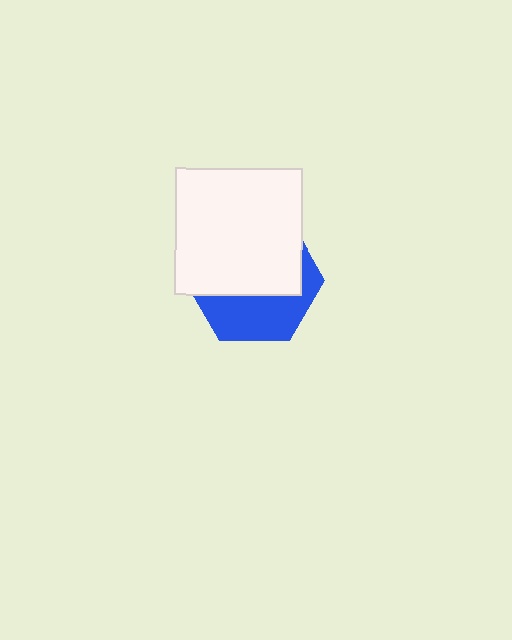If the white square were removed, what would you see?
You would see the complete blue hexagon.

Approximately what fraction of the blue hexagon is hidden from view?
Roughly 60% of the blue hexagon is hidden behind the white square.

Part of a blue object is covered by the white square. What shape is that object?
It is a hexagon.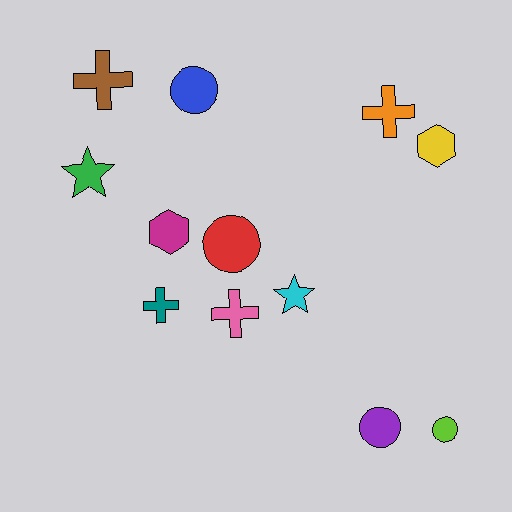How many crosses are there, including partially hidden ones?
There are 4 crosses.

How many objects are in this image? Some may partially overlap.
There are 12 objects.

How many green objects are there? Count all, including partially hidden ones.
There is 1 green object.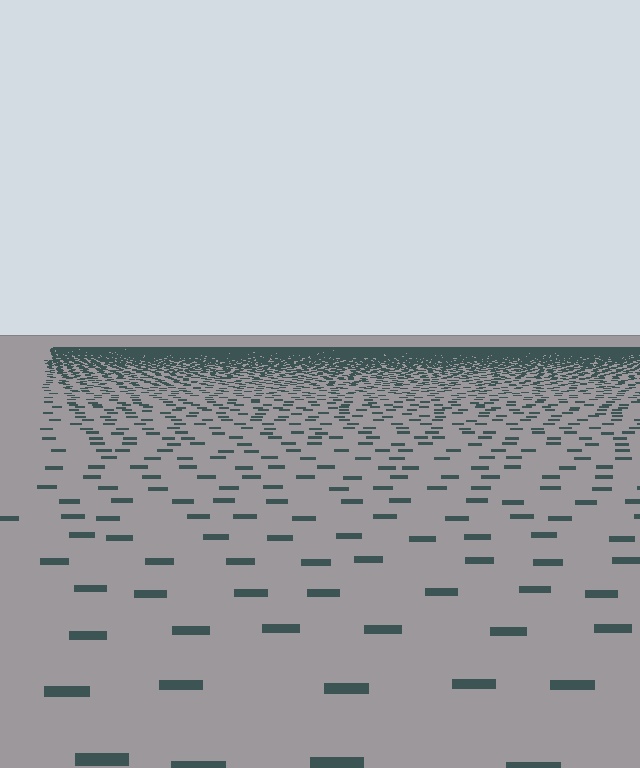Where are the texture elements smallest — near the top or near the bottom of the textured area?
Near the top.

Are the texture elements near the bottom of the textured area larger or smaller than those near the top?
Larger. Near the bottom, elements are closer to the viewer and appear at a bigger on-screen size.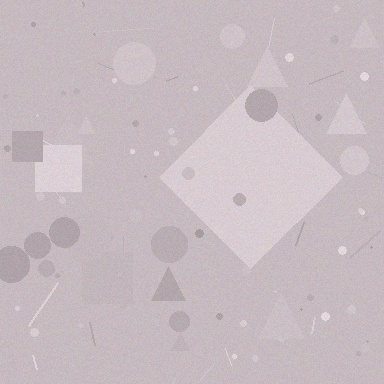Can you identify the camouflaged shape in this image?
The camouflaged shape is a diamond.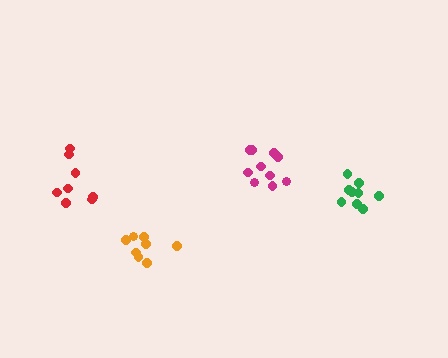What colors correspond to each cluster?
The clusters are colored: magenta, green, orange, red.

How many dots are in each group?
Group 1: 10 dots, Group 2: 9 dots, Group 3: 8 dots, Group 4: 8 dots (35 total).